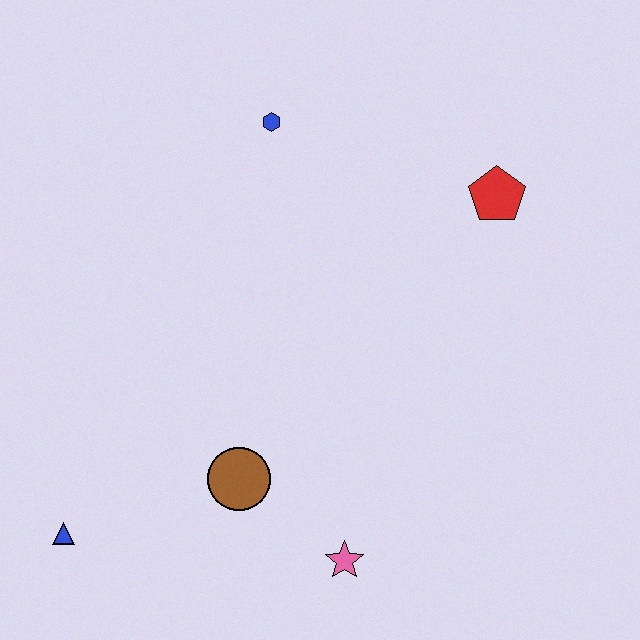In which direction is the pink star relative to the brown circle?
The pink star is to the right of the brown circle.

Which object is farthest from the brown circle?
The red pentagon is farthest from the brown circle.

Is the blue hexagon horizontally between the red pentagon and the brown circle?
Yes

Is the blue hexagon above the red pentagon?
Yes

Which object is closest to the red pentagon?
The blue hexagon is closest to the red pentagon.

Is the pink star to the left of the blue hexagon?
No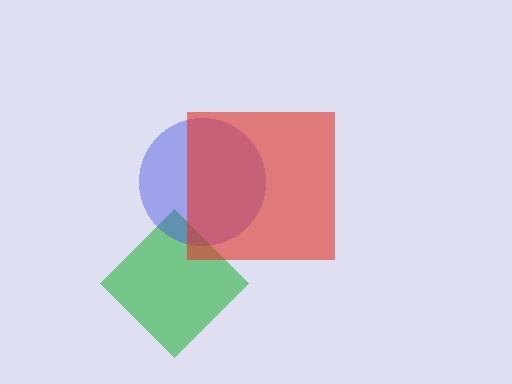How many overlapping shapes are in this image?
There are 3 overlapping shapes in the image.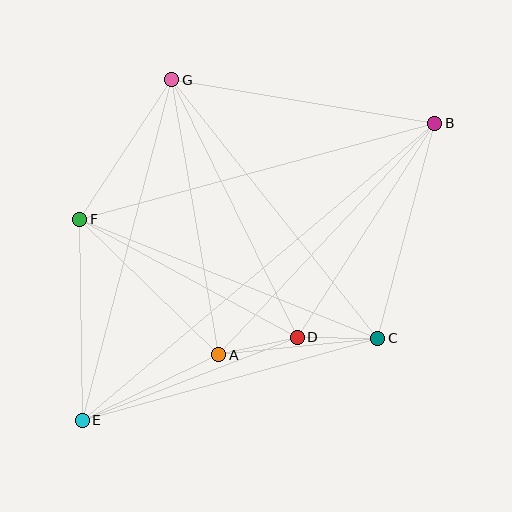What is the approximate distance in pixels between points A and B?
The distance between A and B is approximately 317 pixels.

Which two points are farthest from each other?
Points B and E are farthest from each other.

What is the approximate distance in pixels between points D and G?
The distance between D and G is approximately 287 pixels.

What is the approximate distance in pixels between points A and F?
The distance between A and F is approximately 194 pixels.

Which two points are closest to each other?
Points C and D are closest to each other.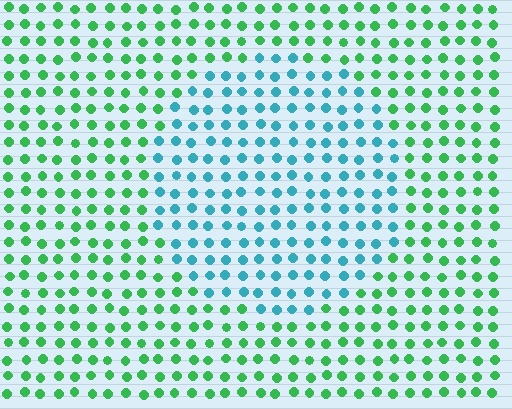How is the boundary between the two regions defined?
The boundary is defined purely by a slight shift in hue (about 55 degrees). Spacing, size, and orientation are identical on both sides.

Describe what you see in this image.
The image is filled with small green elements in a uniform arrangement. A circle-shaped region is visible where the elements are tinted to a slightly different hue, forming a subtle color boundary.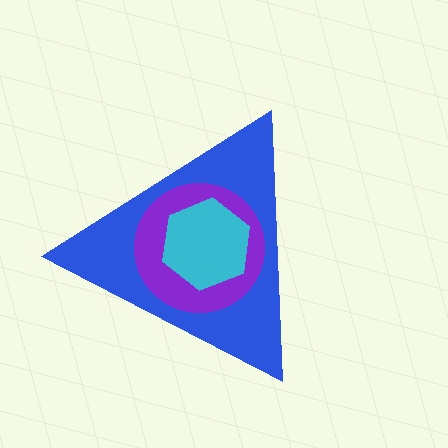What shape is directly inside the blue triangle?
The purple circle.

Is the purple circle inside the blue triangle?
Yes.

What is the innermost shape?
The cyan hexagon.